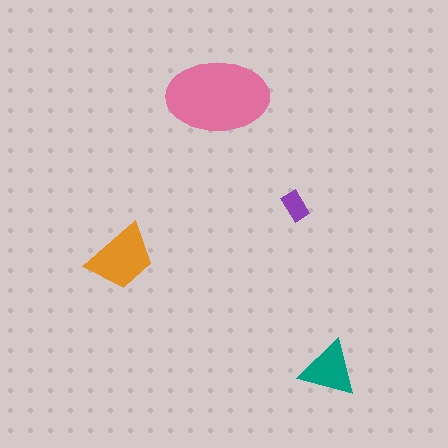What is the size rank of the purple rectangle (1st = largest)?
4th.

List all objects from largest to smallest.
The pink ellipse, the orange trapezoid, the teal triangle, the purple rectangle.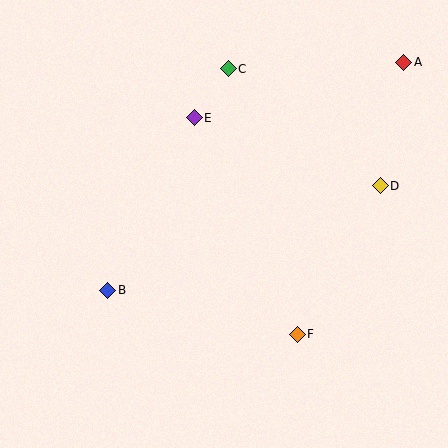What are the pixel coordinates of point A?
Point A is at (404, 62).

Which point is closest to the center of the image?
Point E at (194, 118) is closest to the center.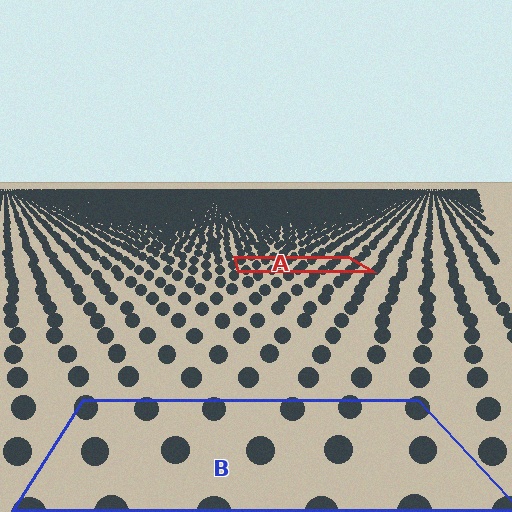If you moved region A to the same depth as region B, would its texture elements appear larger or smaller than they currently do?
They would appear larger. At a closer depth, the same texture elements are projected at a bigger on-screen size.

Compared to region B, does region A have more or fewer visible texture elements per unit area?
Region A has more texture elements per unit area — they are packed more densely because it is farther away.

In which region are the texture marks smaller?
The texture marks are smaller in region A, because it is farther away.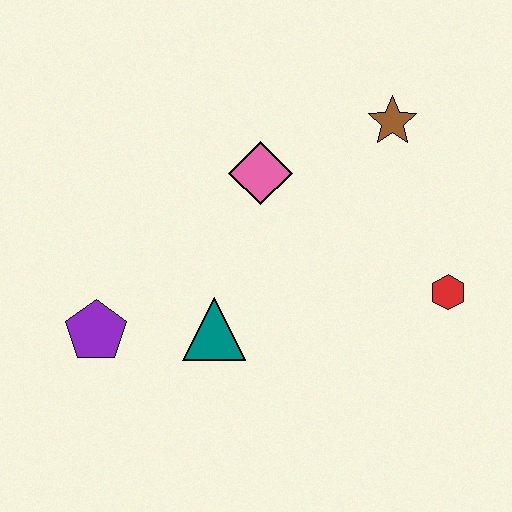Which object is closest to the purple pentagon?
The teal triangle is closest to the purple pentagon.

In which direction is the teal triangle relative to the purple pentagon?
The teal triangle is to the right of the purple pentagon.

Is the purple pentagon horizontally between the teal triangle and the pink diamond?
No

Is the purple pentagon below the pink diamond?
Yes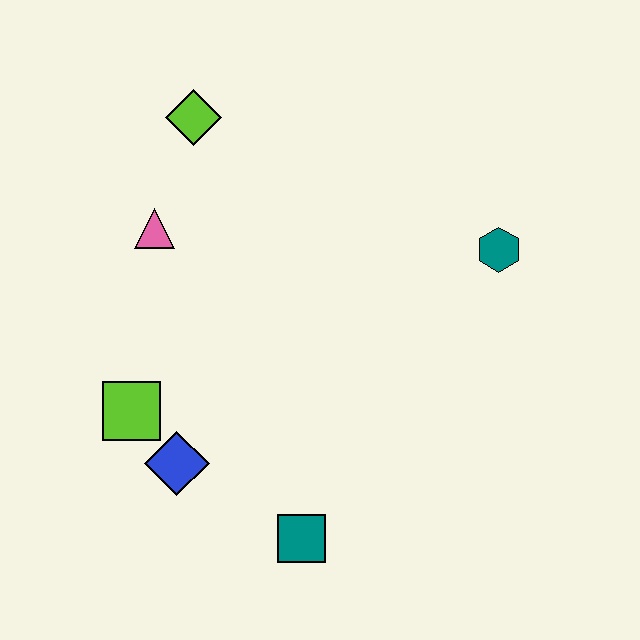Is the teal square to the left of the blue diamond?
No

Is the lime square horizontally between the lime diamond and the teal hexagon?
No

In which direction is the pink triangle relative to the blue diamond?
The pink triangle is above the blue diamond.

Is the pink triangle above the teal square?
Yes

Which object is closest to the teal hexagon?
The lime diamond is closest to the teal hexagon.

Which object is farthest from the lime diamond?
The teal square is farthest from the lime diamond.